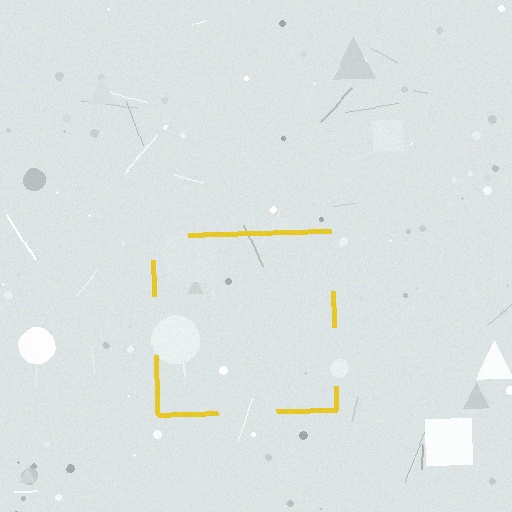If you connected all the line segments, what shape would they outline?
They would outline a square.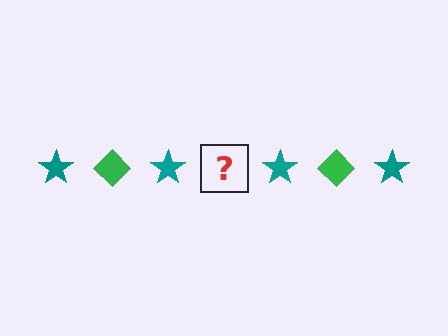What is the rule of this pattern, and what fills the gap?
The rule is that the pattern alternates between teal star and green diamond. The gap should be filled with a green diamond.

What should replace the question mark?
The question mark should be replaced with a green diamond.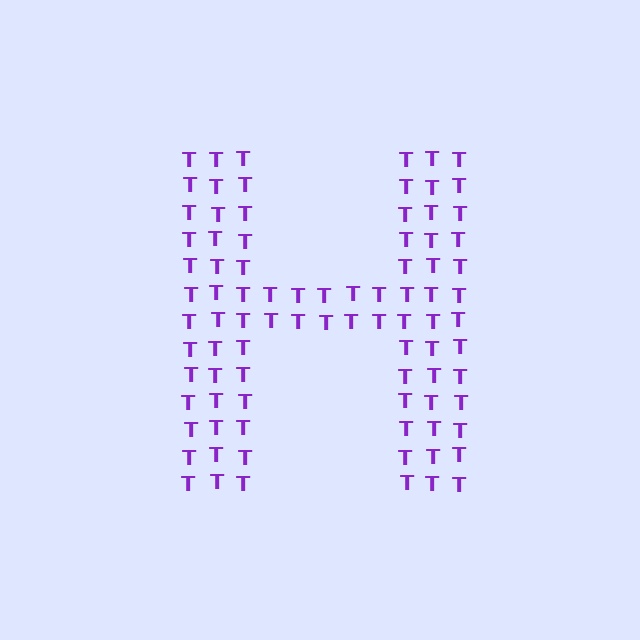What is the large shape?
The large shape is the letter H.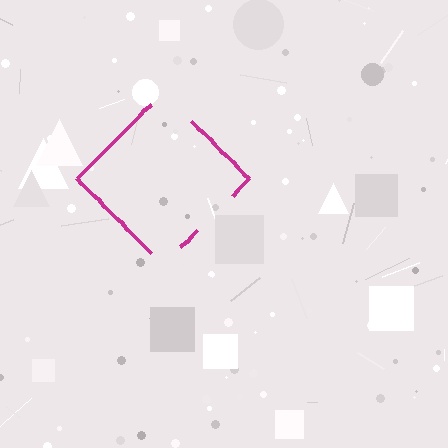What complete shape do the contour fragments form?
The contour fragments form a diamond.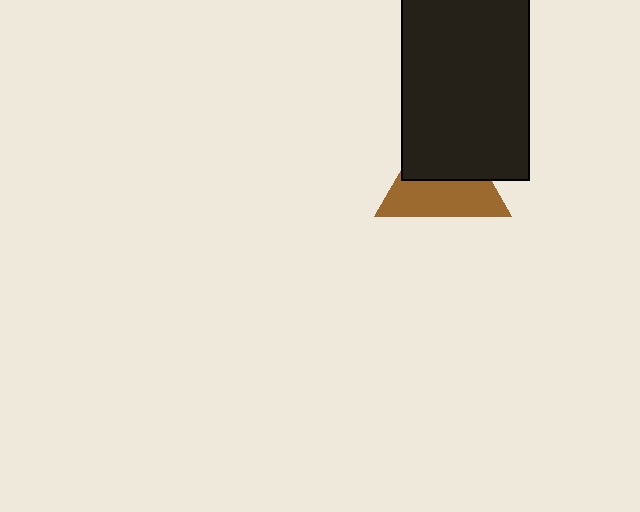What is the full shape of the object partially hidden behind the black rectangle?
The partially hidden object is a brown triangle.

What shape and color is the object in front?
The object in front is a black rectangle.